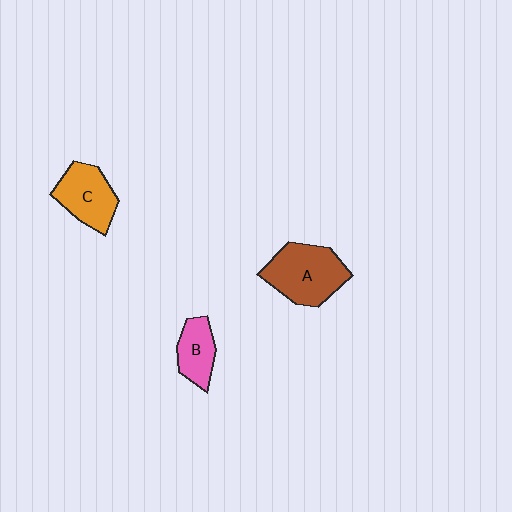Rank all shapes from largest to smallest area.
From largest to smallest: A (brown), C (orange), B (pink).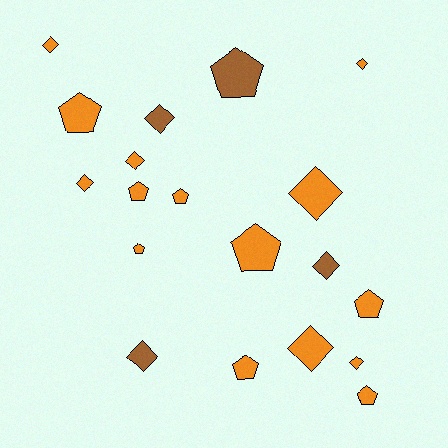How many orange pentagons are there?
There are 8 orange pentagons.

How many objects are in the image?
There are 19 objects.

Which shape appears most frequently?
Diamond, with 10 objects.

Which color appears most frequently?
Orange, with 15 objects.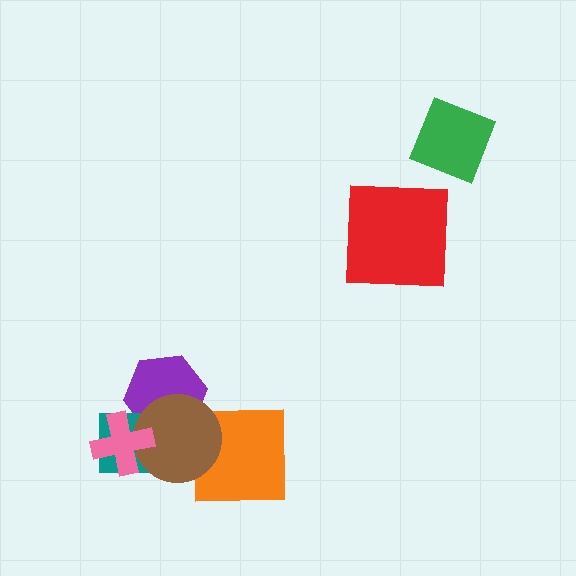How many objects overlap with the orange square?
1 object overlaps with the orange square.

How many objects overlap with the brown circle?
4 objects overlap with the brown circle.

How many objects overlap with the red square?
0 objects overlap with the red square.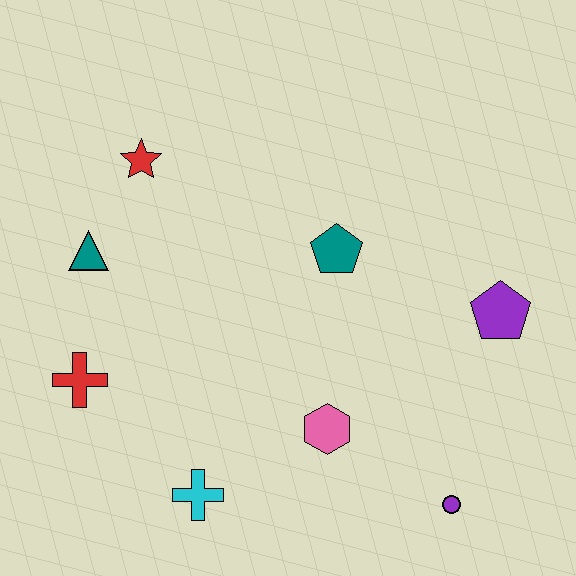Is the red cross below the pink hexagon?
No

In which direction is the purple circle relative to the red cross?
The purple circle is to the right of the red cross.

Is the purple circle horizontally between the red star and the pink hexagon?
No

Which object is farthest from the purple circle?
The red star is farthest from the purple circle.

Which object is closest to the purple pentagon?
The teal pentagon is closest to the purple pentagon.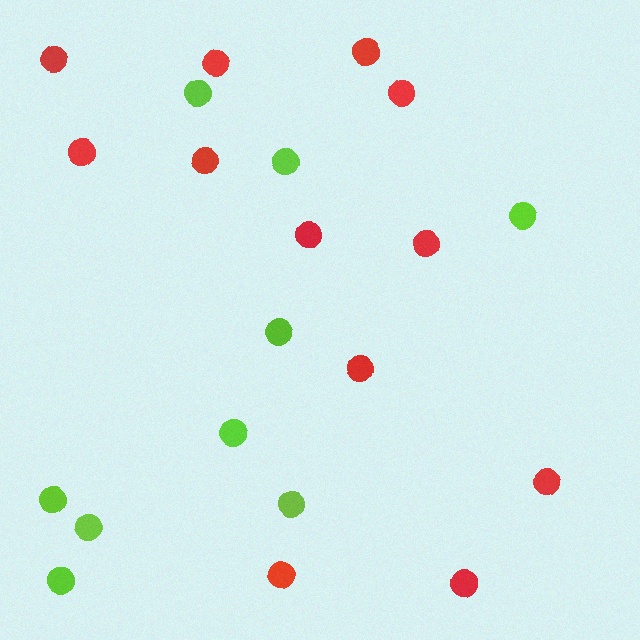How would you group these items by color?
There are 2 groups: one group of lime circles (9) and one group of red circles (12).